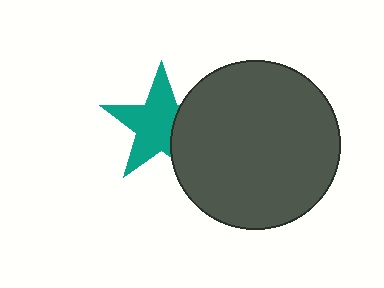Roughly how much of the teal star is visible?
Most of it is visible (roughly 69%).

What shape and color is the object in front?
The object in front is a dark gray circle.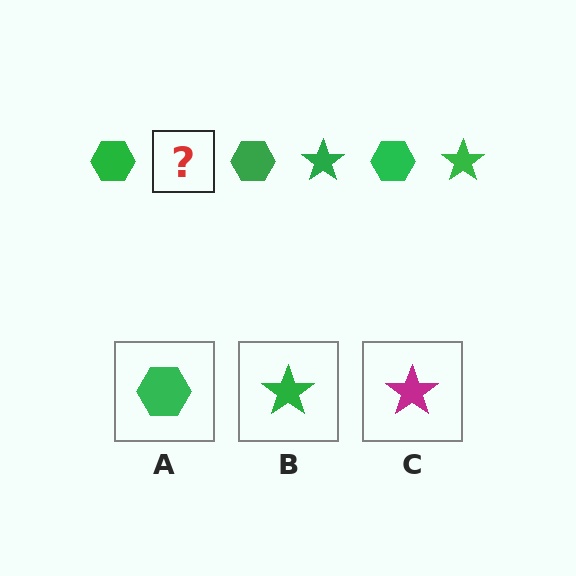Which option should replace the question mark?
Option B.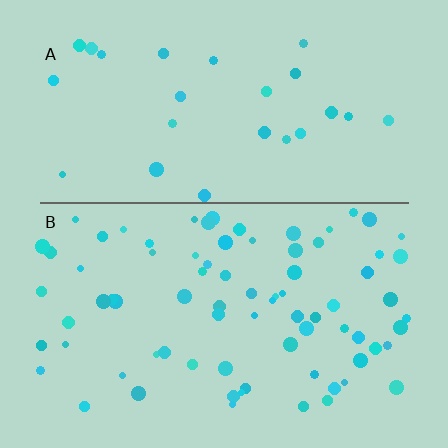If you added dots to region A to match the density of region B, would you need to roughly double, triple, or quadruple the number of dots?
Approximately triple.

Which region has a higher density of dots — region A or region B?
B (the bottom).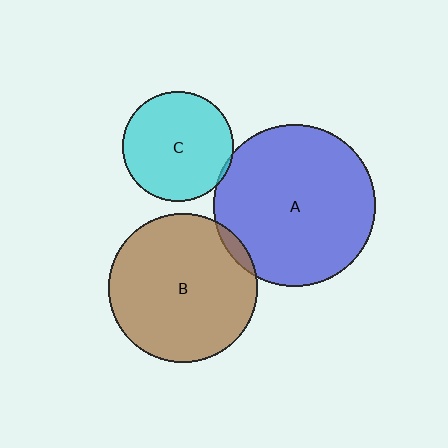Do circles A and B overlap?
Yes.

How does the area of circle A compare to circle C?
Approximately 2.2 times.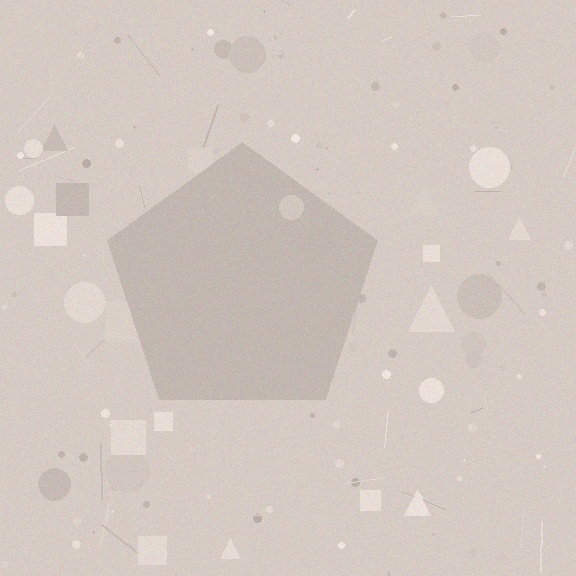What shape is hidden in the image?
A pentagon is hidden in the image.